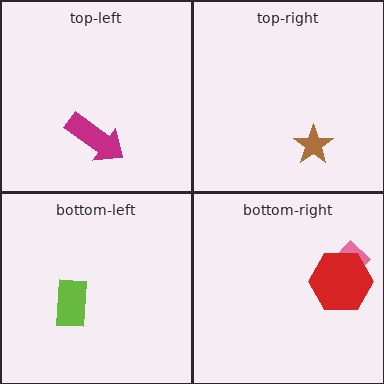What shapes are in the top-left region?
The magenta arrow.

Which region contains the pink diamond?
The bottom-right region.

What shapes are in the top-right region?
The brown star.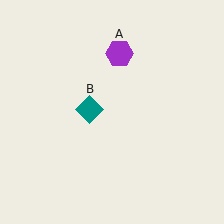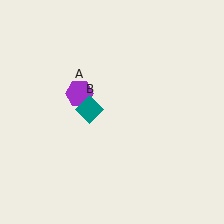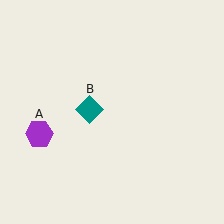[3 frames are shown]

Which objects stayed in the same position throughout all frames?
Teal diamond (object B) remained stationary.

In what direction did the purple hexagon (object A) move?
The purple hexagon (object A) moved down and to the left.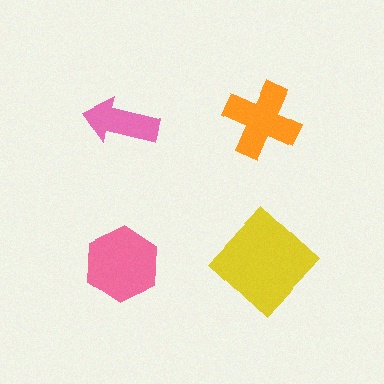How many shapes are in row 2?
2 shapes.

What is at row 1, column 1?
A pink arrow.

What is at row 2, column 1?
A pink hexagon.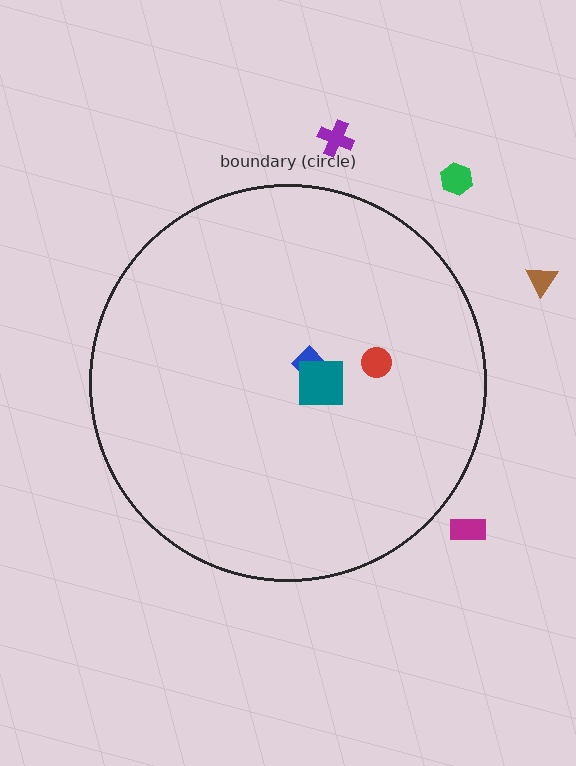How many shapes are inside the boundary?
3 inside, 4 outside.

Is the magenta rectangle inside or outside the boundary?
Outside.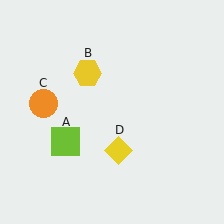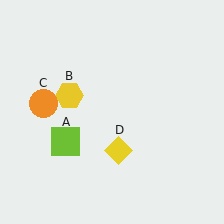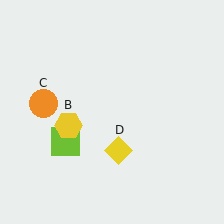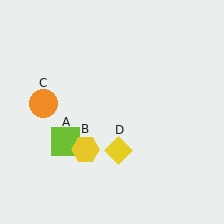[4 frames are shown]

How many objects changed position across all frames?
1 object changed position: yellow hexagon (object B).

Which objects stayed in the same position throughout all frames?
Lime square (object A) and orange circle (object C) and yellow diamond (object D) remained stationary.